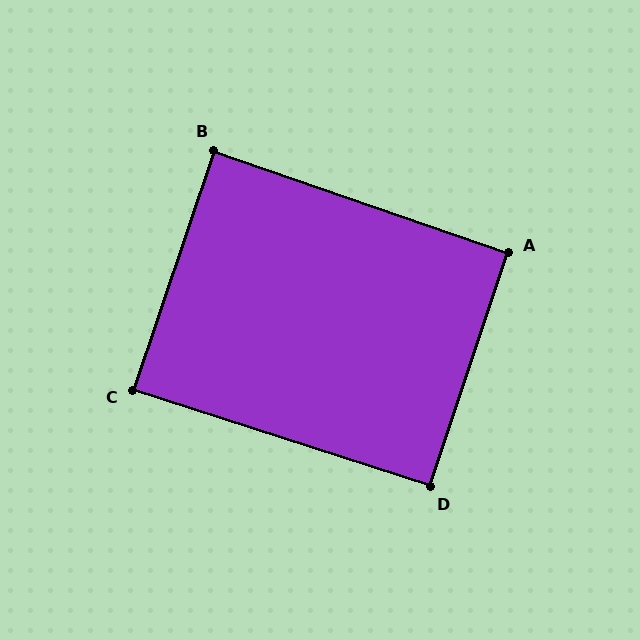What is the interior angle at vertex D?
Approximately 91 degrees (approximately right).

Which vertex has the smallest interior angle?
C, at approximately 89 degrees.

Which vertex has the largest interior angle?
A, at approximately 91 degrees.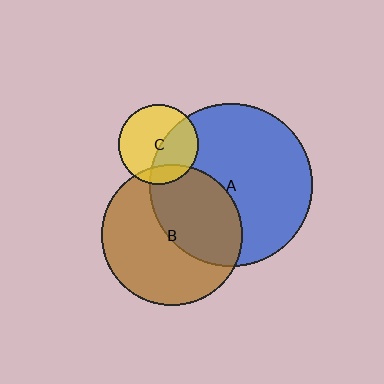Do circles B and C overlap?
Yes.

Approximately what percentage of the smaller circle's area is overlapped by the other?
Approximately 15%.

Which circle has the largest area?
Circle A (blue).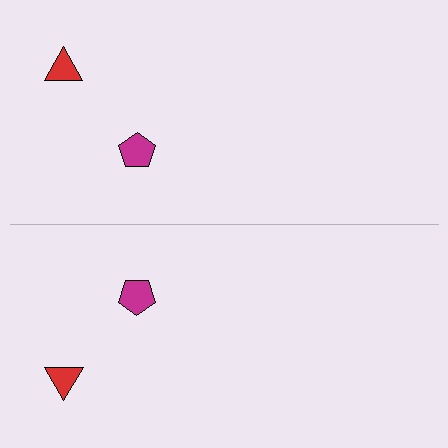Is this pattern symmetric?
Yes, this pattern has bilateral (reflection) symmetry.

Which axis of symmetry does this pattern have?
The pattern has a horizontal axis of symmetry running through the center of the image.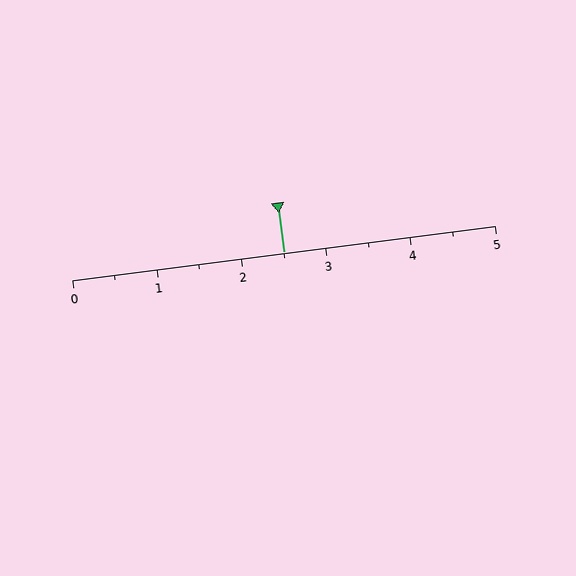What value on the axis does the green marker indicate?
The marker indicates approximately 2.5.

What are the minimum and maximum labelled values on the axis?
The axis runs from 0 to 5.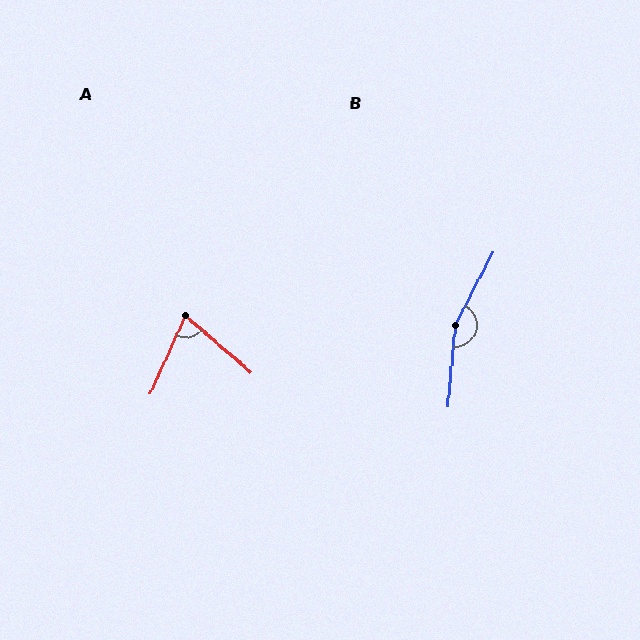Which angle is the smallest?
A, at approximately 73 degrees.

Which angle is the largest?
B, at approximately 157 degrees.